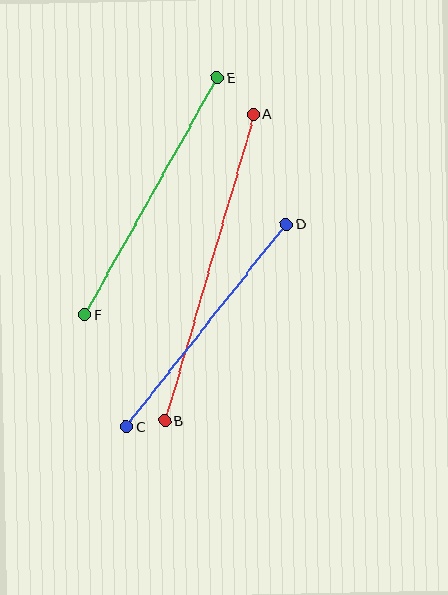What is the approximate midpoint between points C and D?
The midpoint is at approximately (206, 326) pixels.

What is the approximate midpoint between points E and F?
The midpoint is at approximately (151, 196) pixels.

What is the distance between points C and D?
The distance is approximately 257 pixels.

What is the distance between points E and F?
The distance is approximately 271 pixels.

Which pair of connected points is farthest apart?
Points A and B are farthest apart.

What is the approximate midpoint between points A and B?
The midpoint is at approximately (209, 268) pixels.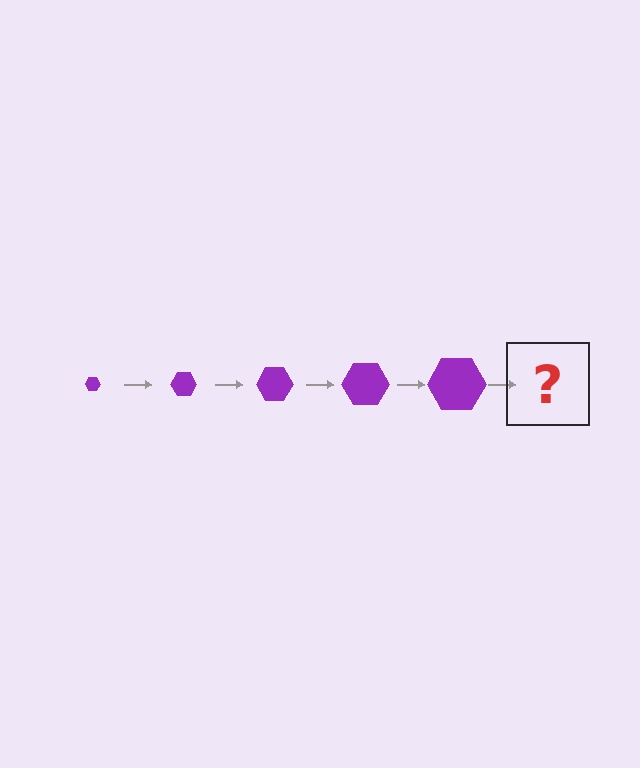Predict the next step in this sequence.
The next step is a purple hexagon, larger than the previous one.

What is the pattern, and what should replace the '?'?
The pattern is that the hexagon gets progressively larger each step. The '?' should be a purple hexagon, larger than the previous one.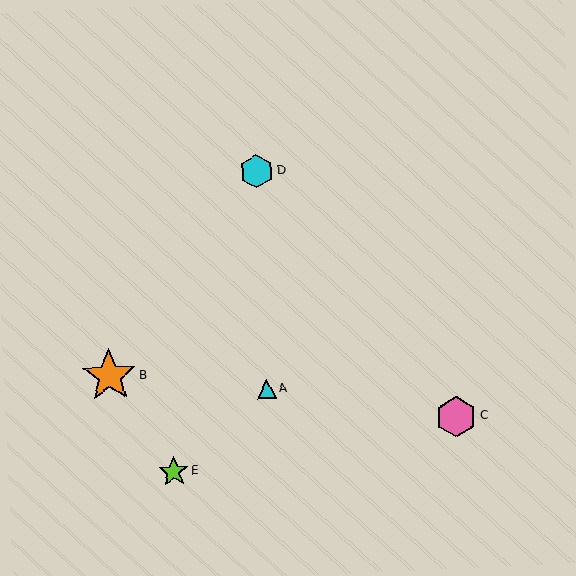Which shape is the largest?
The orange star (labeled B) is the largest.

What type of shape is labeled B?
Shape B is an orange star.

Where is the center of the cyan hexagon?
The center of the cyan hexagon is at (257, 171).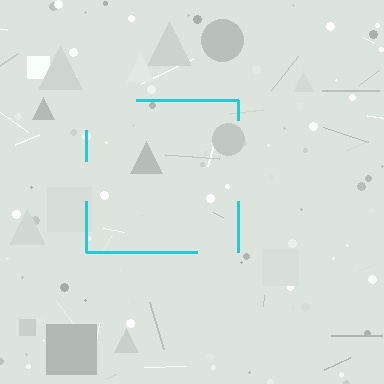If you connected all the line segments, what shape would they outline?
They would outline a square.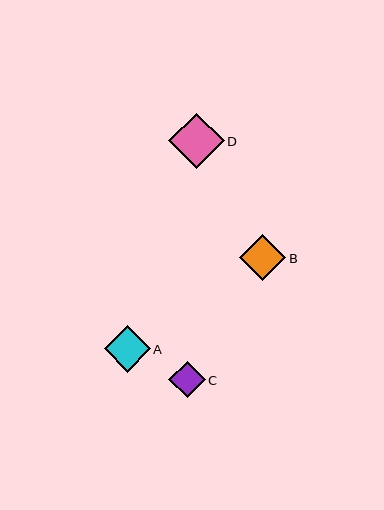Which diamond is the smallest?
Diamond C is the smallest with a size of approximately 36 pixels.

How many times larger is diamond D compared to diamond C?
Diamond D is approximately 1.5 times the size of diamond C.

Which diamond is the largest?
Diamond D is the largest with a size of approximately 56 pixels.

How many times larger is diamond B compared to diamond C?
Diamond B is approximately 1.3 times the size of diamond C.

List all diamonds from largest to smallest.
From largest to smallest: D, A, B, C.